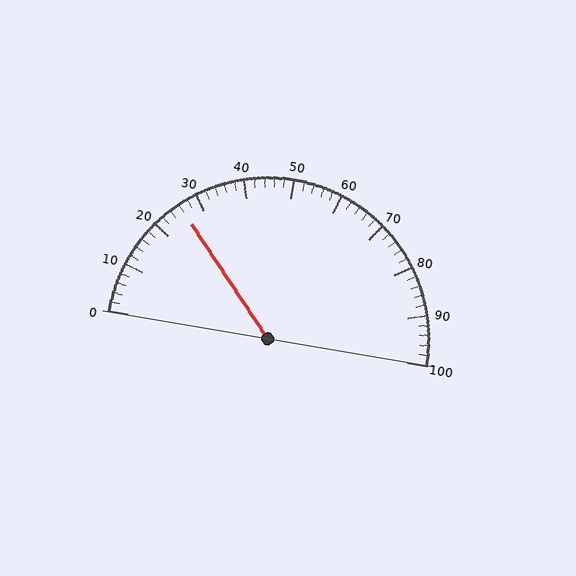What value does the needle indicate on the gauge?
The needle indicates approximately 26.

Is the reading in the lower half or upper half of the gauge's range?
The reading is in the lower half of the range (0 to 100).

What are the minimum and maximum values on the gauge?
The gauge ranges from 0 to 100.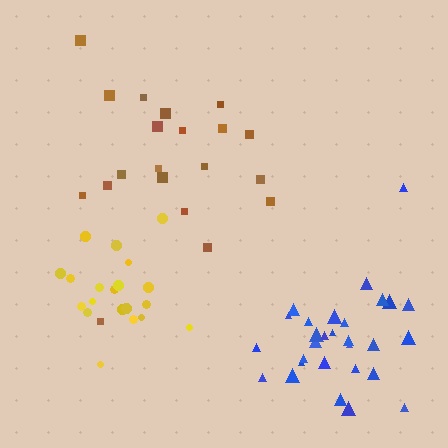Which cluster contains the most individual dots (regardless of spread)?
Blue (30).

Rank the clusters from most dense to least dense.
blue, yellow, brown.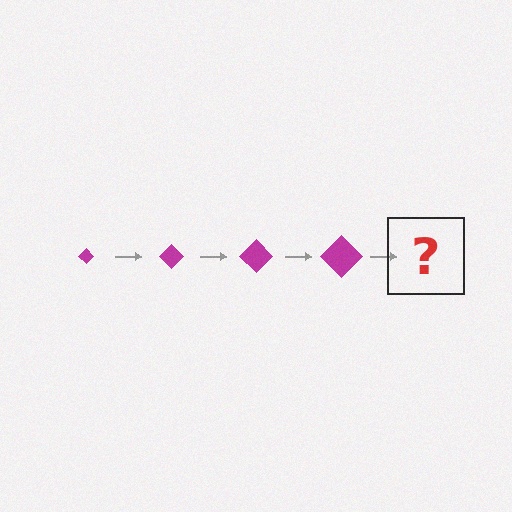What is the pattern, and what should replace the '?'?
The pattern is that the diamond gets progressively larger each step. The '?' should be a magenta diamond, larger than the previous one.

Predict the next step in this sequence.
The next step is a magenta diamond, larger than the previous one.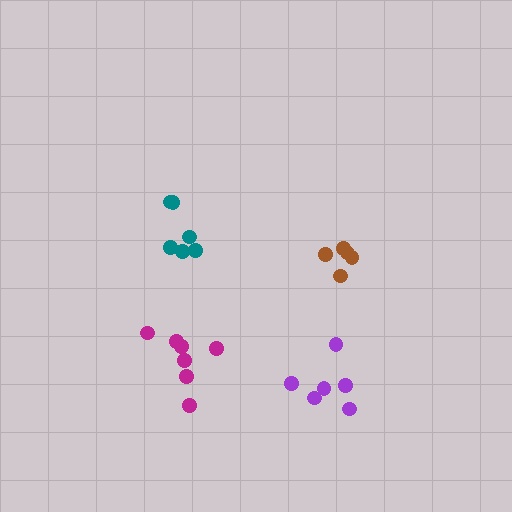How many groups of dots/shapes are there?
There are 4 groups.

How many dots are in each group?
Group 1: 6 dots, Group 2: 5 dots, Group 3: 6 dots, Group 4: 8 dots (25 total).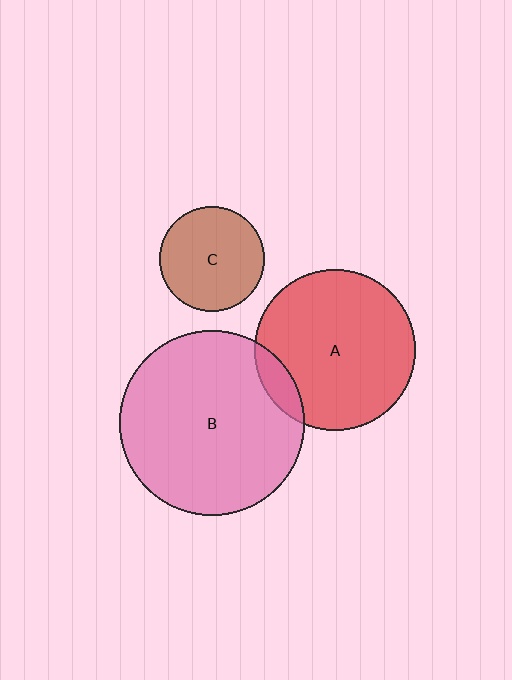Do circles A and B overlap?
Yes.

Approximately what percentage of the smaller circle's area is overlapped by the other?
Approximately 10%.